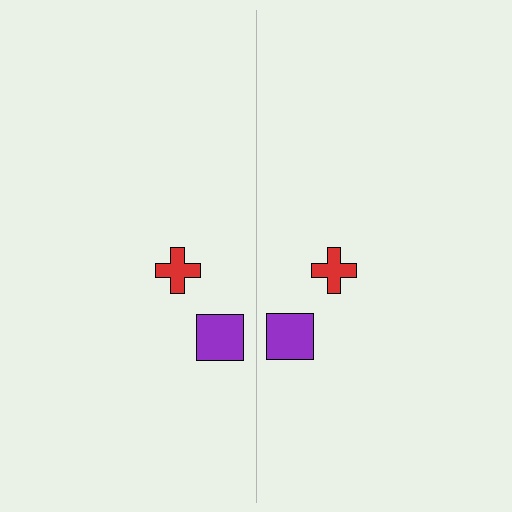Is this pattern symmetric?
Yes, this pattern has bilateral (reflection) symmetry.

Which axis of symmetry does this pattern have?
The pattern has a vertical axis of symmetry running through the center of the image.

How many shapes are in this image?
There are 4 shapes in this image.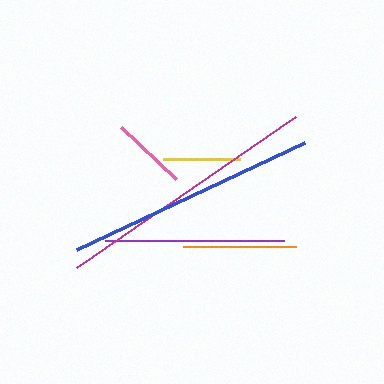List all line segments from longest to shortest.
From longest to shortest: magenta, blue, purple, orange, yellow, pink.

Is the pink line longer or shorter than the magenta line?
The magenta line is longer than the pink line.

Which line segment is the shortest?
The pink line is the shortest at approximately 76 pixels.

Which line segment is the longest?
The magenta line is the longest at approximately 266 pixels.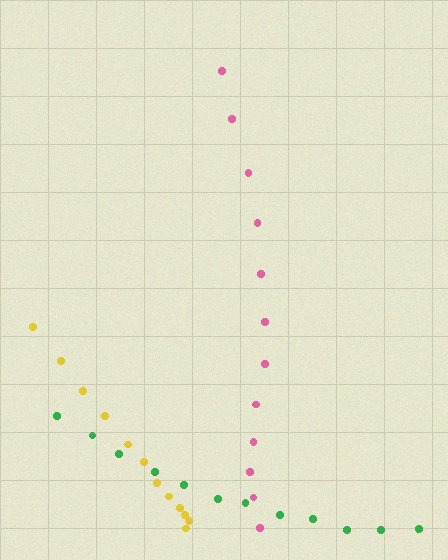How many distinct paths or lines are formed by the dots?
There are 3 distinct paths.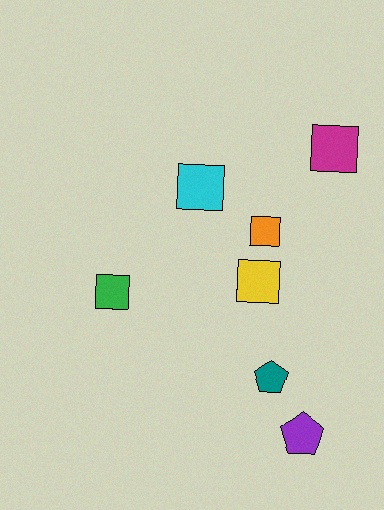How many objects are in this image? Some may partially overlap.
There are 7 objects.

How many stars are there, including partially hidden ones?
There are no stars.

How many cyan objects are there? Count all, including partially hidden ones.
There is 1 cyan object.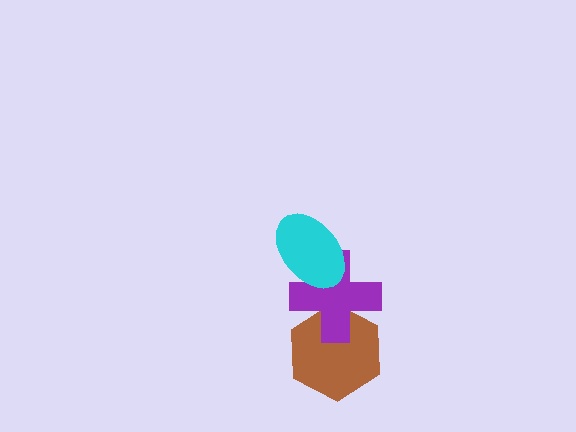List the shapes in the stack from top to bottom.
From top to bottom: the cyan ellipse, the purple cross, the brown hexagon.